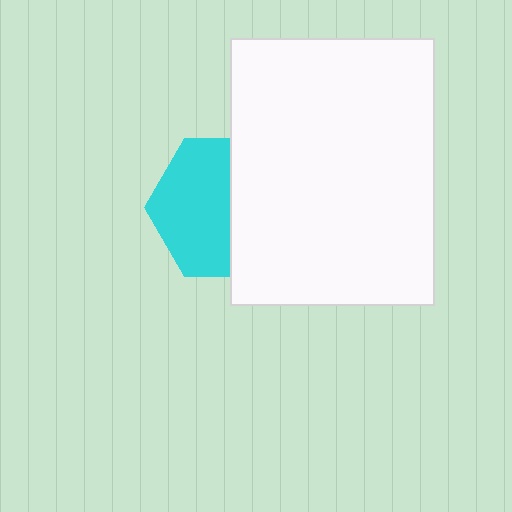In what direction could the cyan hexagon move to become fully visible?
The cyan hexagon could move left. That would shift it out from behind the white rectangle entirely.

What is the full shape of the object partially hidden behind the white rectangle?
The partially hidden object is a cyan hexagon.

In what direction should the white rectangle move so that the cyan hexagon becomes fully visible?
The white rectangle should move right. That is the shortest direction to clear the overlap and leave the cyan hexagon fully visible.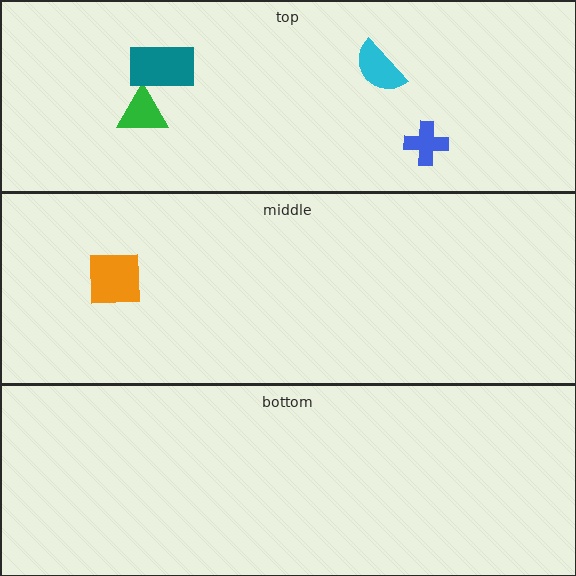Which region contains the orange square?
The middle region.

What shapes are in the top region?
The green triangle, the teal rectangle, the blue cross, the cyan semicircle.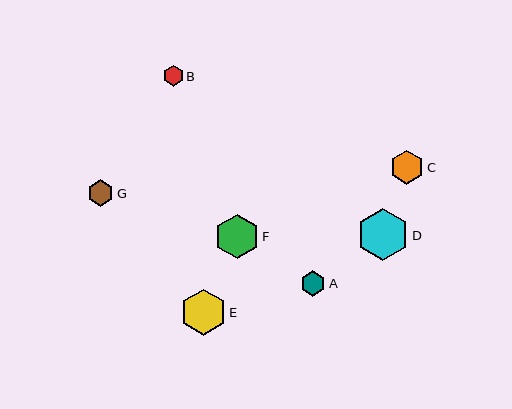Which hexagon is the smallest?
Hexagon B is the smallest with a size of approximately 20 pixels.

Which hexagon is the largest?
Hexagon D is the largest with a size of approximately 52 pixels.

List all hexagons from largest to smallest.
From largest to smallest: D, E, F, C, G, A, B.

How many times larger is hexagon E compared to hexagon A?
Hexagon E is approximately 1.8 times the size of hexagon A.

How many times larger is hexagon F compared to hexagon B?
Hexagon F is approximately 2.2 times the size of hexagon B.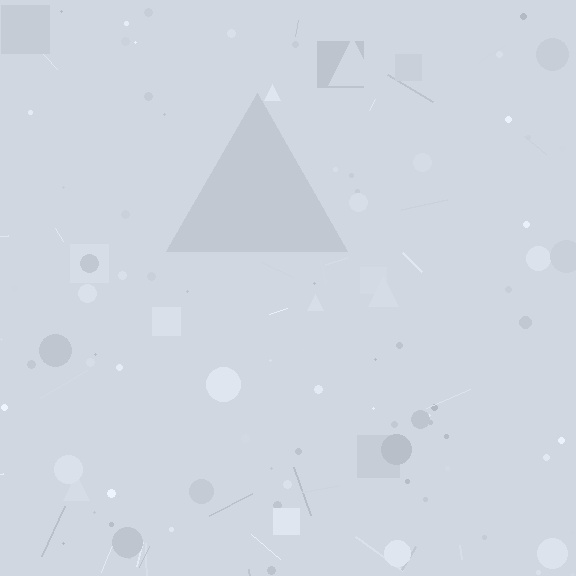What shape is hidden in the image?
A triangle is hidden in the image.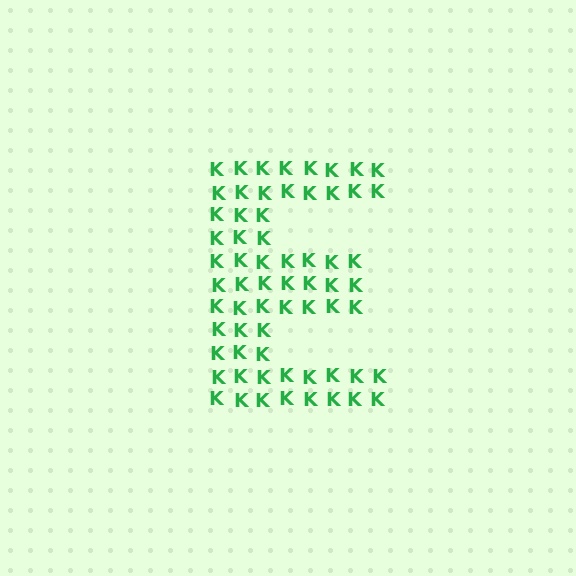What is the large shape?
The large shape is the letter E.